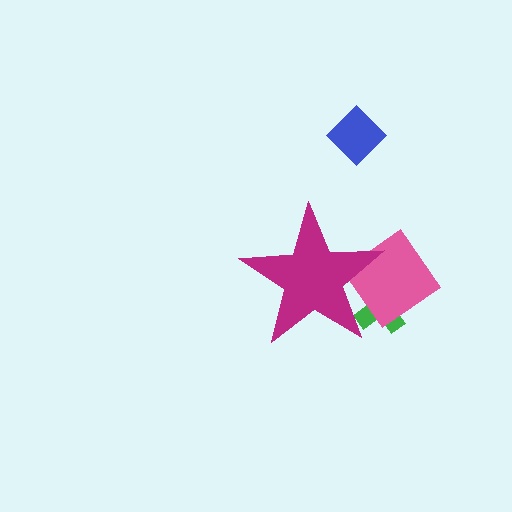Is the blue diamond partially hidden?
No, the blue diamond is fully visible.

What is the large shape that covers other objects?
A magenta star.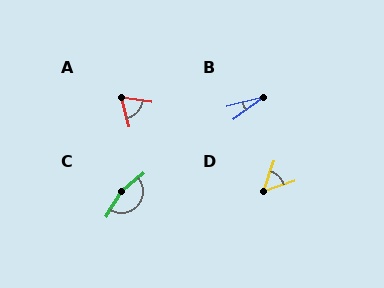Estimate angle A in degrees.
Approximately 66 degrees.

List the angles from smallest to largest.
B (22°), D (53°), A (66°), C (160°).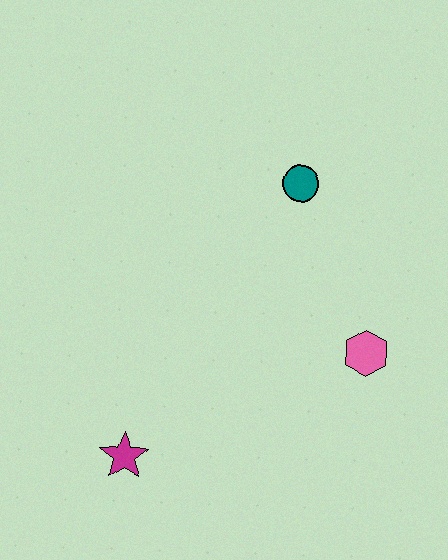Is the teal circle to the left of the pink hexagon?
Yes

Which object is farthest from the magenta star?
The teal circle is farthest from the magenta star.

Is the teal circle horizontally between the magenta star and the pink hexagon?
Yes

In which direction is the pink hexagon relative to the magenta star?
The pink hexagon is to the right of the magenta star.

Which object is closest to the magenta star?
The pink hexagon is closest to the magenta star.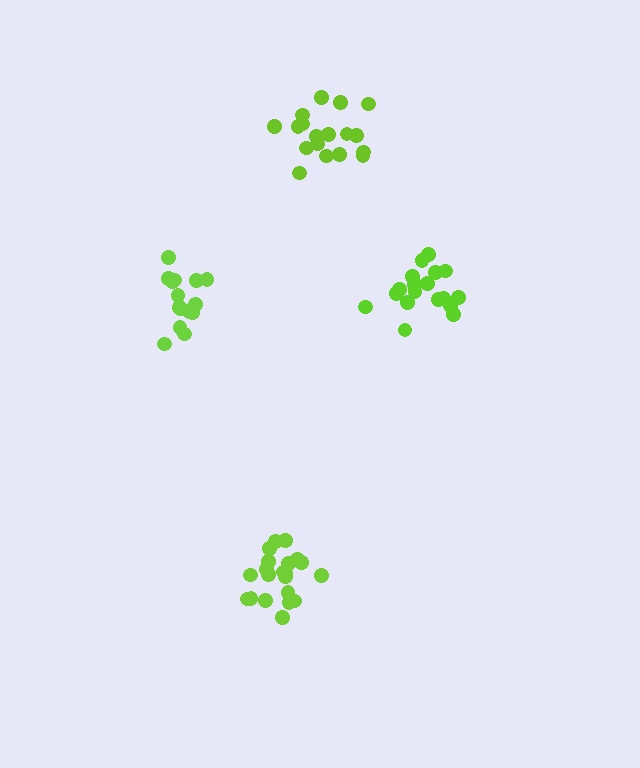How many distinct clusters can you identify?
There are 4 distinct clusters.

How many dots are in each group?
Group 1: 18 dots, Group 2: 15 dots, Group 3: 18 dots, Group 4: 21 dots (72 total).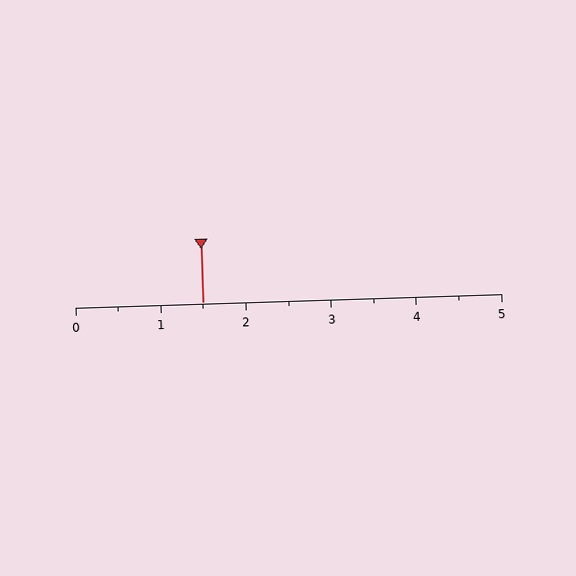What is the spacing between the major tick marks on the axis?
The major ticks are spaced 1 apart.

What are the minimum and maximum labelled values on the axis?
The axis runs from 0 to 5.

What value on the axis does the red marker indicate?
The marker indicates approximately 1.5.